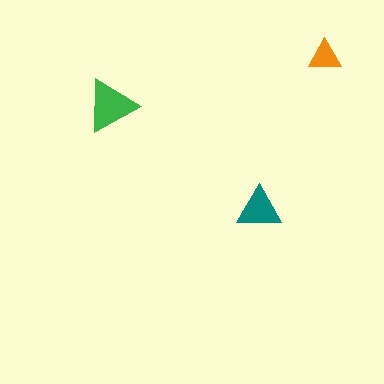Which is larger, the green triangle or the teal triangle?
The green one.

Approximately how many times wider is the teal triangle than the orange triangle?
About 1.5 times wider.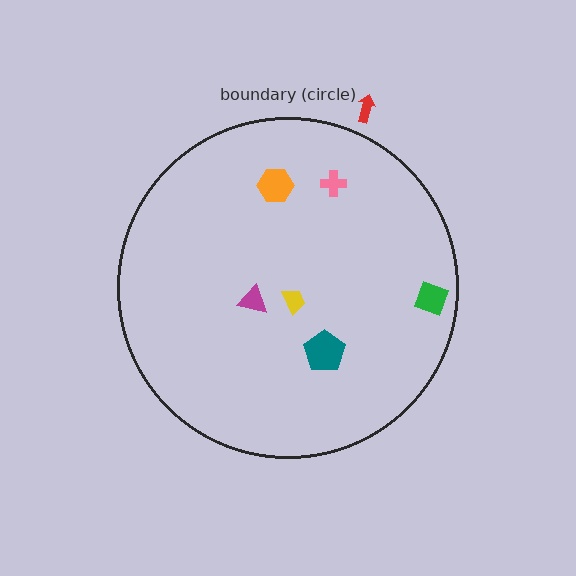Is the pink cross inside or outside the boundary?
Inside.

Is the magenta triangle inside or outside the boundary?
Inside.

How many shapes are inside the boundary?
6 inside, 1 outside.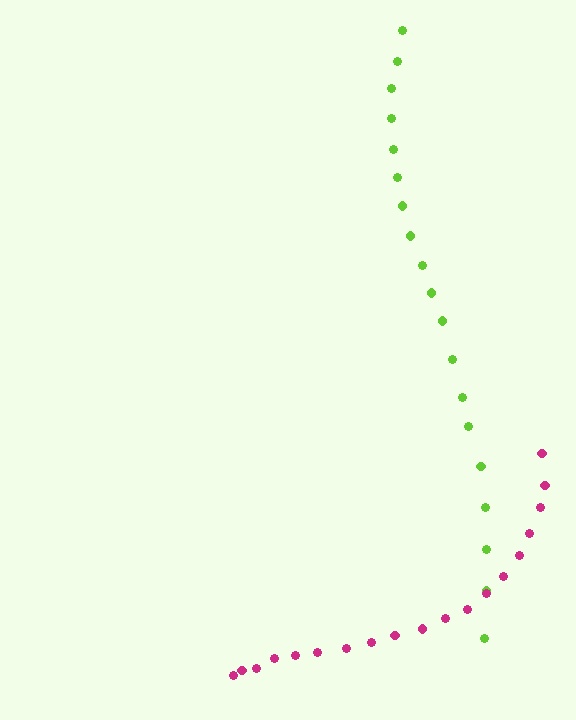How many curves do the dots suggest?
There are 2 distinct paths.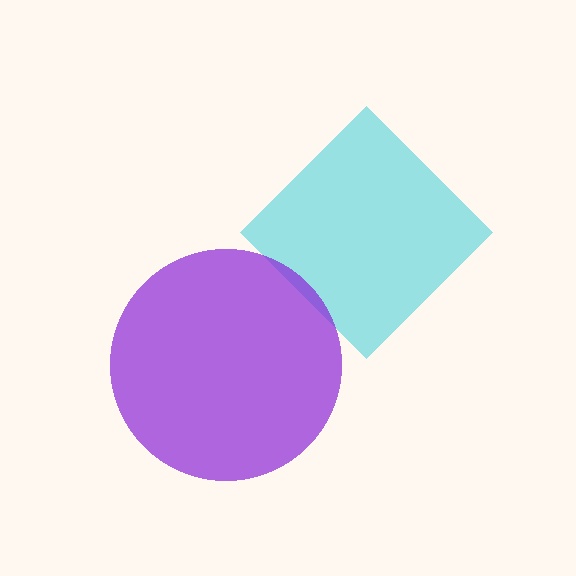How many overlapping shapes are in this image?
There are 2 overlapping shapes in the image.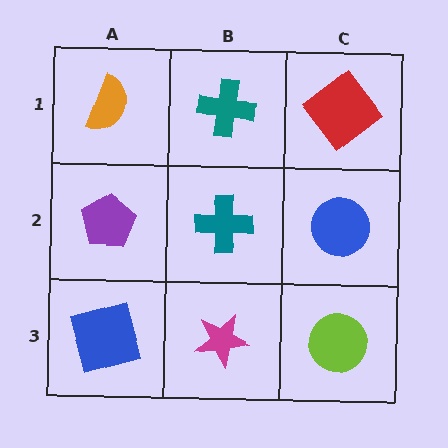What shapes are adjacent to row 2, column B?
A teal cross (row 1, column B), a magenta star (row 3, column B), a purple pentagon (row 2, column A), a blue circle (row 2, column C).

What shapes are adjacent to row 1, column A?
A purple pentagon (row 2, column A), a teal cross (row 1, column B).